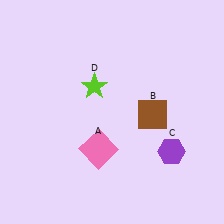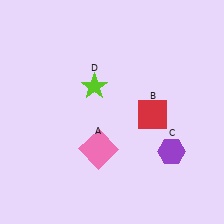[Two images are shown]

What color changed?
The square (B) changed from brown in Image 1 to red in Image 2.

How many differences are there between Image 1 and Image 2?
There is 1 difference between the two images.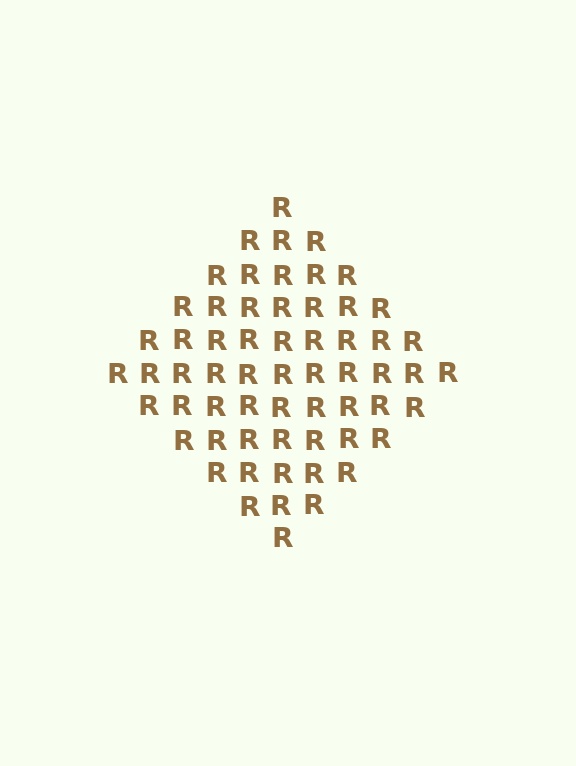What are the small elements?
The small elements are letter R's.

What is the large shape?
The large shape is a diamond.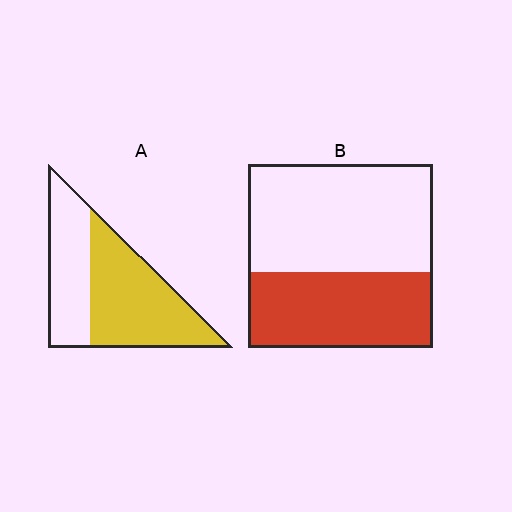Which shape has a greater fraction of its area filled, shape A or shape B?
Shape A.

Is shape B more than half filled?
No.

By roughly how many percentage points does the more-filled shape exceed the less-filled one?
By roughly 20 percentage points (A over B).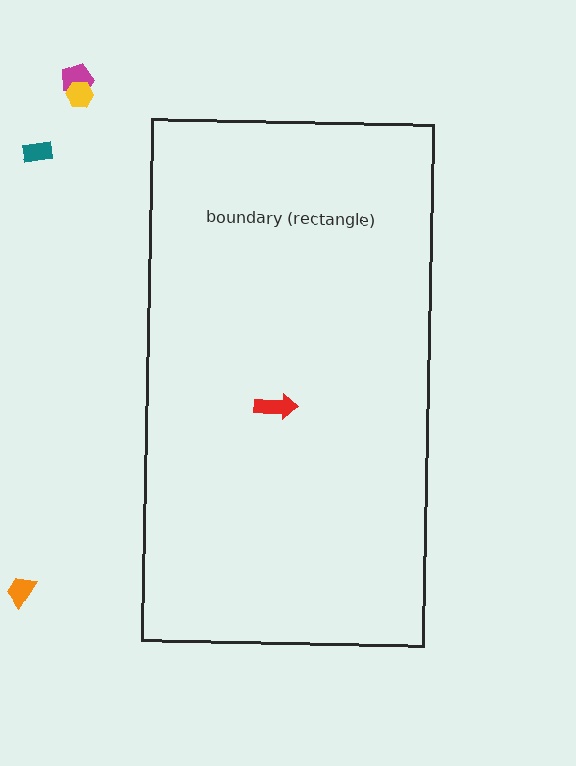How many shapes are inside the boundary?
1 inside, 4 outside.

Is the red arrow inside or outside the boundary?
Inside.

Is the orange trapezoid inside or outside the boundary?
Outside.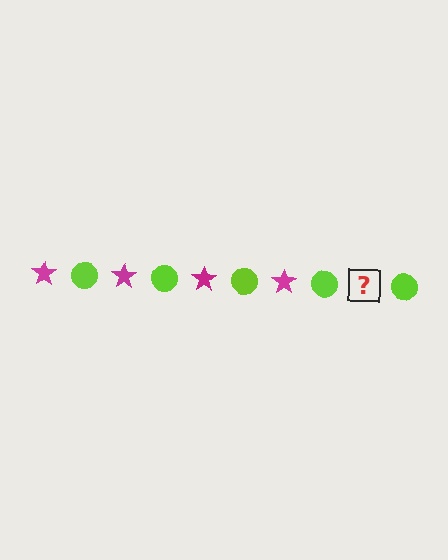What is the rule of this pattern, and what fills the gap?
The rule is that the pattern alternates between magenta star and lime circle. The gap should be filled with a magenta star.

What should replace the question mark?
The question mark should be replaced with a magenta star.